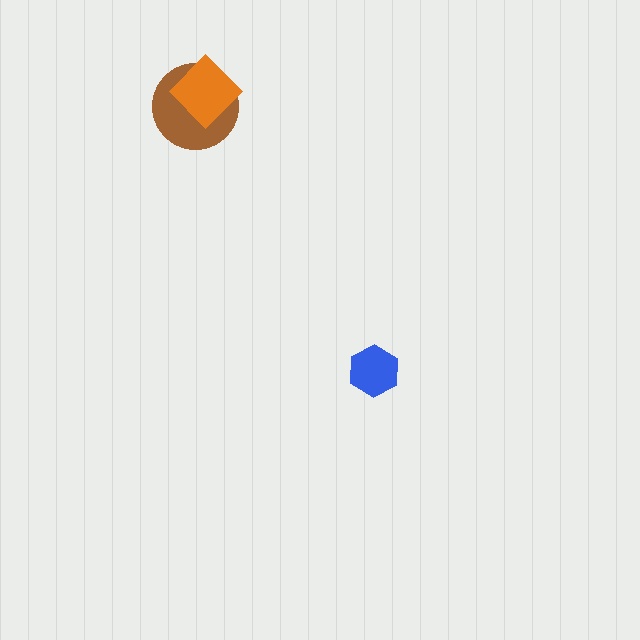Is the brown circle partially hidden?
Yes, it is partially covered by another shape.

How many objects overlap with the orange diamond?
1 object overlaps with the orange diamond.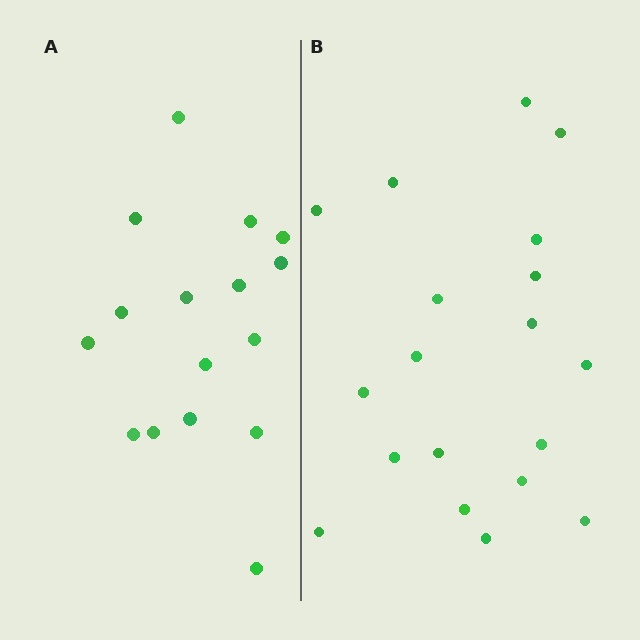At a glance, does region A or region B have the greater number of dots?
Region B (the right region) has more dots.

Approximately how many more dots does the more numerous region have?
Region B has just a few more — roughly 2 or 3 more dots than region A.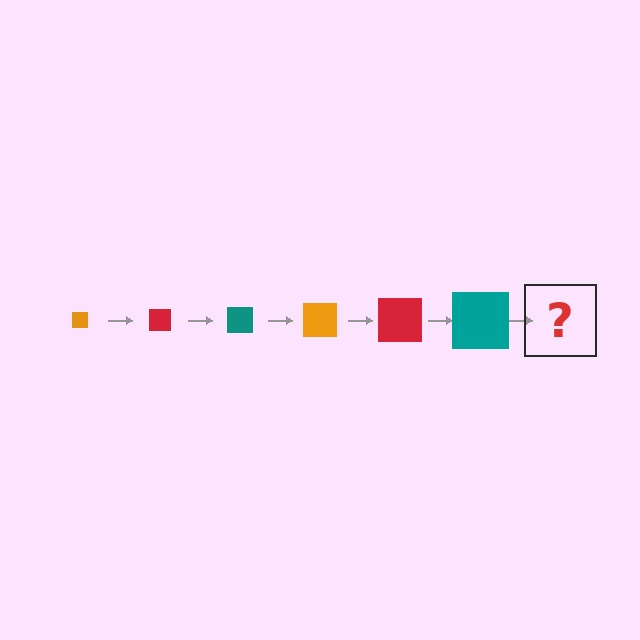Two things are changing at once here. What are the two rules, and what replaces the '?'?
The two rules are that the square grows larger each step and the color cycles through orange, red, and teal. The '?' should be an orange square, larger than the previous one.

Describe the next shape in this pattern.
It should be an orange square, larger than the previous one.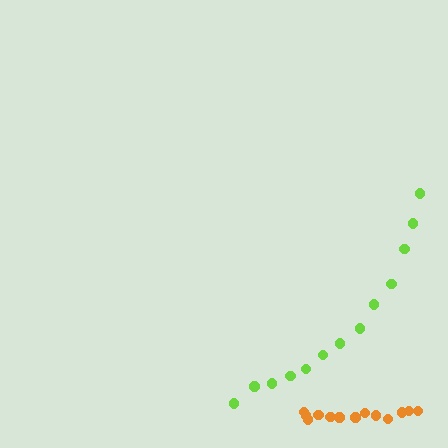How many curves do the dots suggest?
There are 2 distinct paths.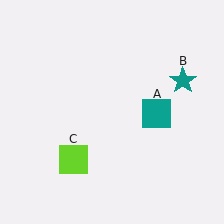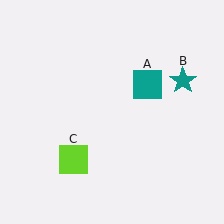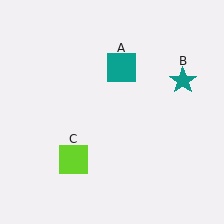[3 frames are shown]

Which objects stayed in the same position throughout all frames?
Teal star (object B) and lime square (object C) remained stationary.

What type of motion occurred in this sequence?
The teal square (object A) rotated counterclockwise around the center of the scene.